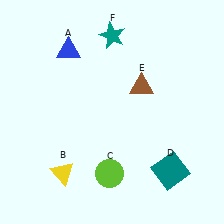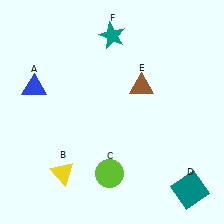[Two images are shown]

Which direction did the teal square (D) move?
The teal square (D) moved right.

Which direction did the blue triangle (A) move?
The blue triangle (A) moved down.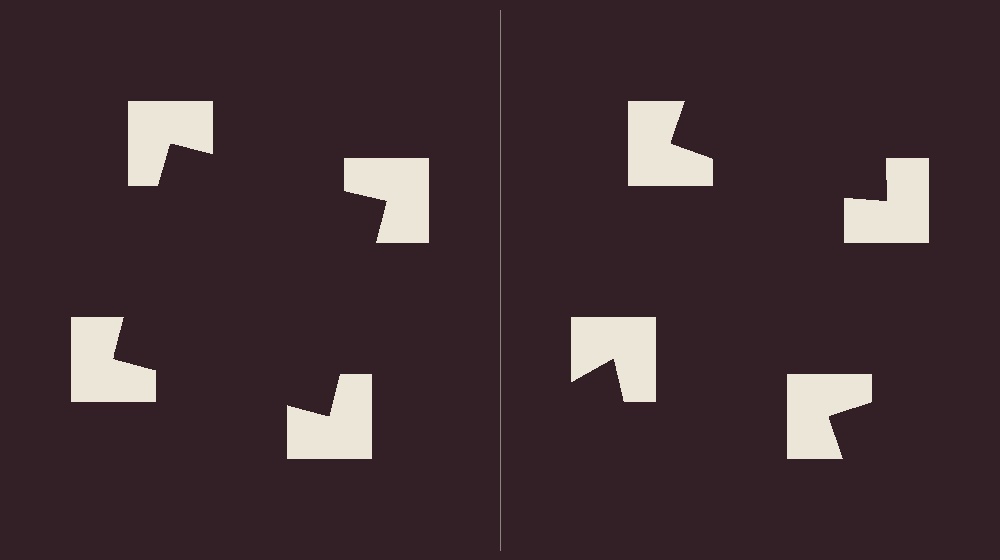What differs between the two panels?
The notched squares are positioned identically on both sides; only the wedge orientations differ. On the left they align to a square; on the right they are misaligned.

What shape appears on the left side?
An illusory square.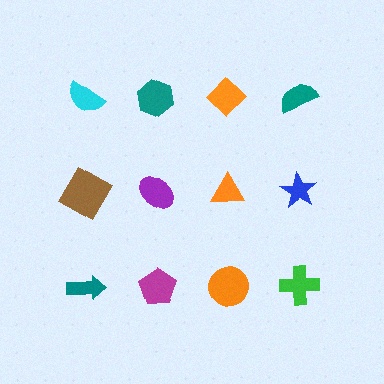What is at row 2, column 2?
A purple ellipse.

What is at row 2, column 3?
An orange triangle.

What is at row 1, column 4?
A teal semicircle.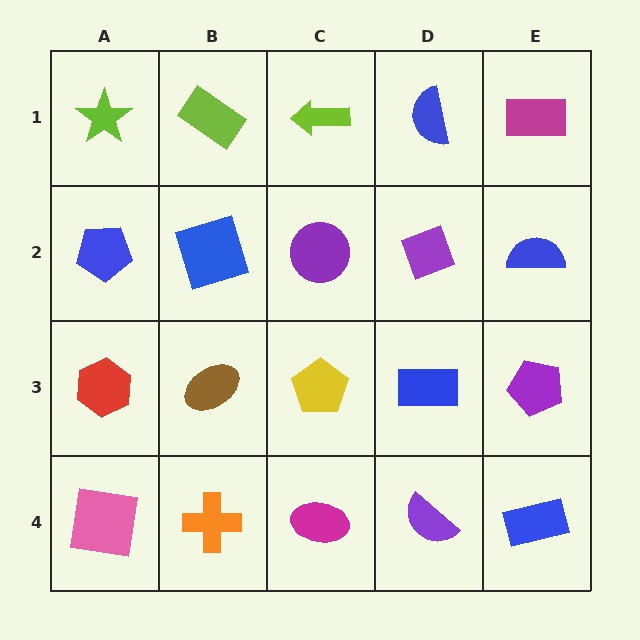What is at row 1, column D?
A blue semicircle.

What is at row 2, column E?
A blue semicircle.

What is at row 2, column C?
A purple circle.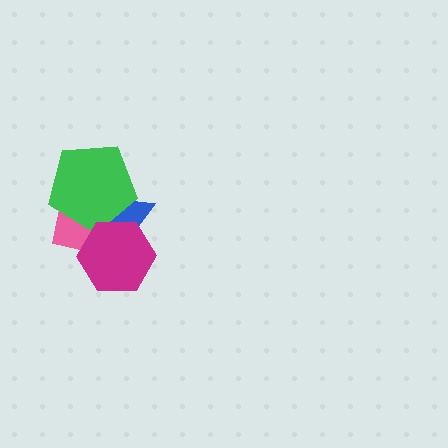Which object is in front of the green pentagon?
The magenta hexagon is in front of the green pentagon.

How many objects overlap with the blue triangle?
3 objects overlap with the blue triangle.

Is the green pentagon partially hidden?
Yes, it is partially covered by another shape.